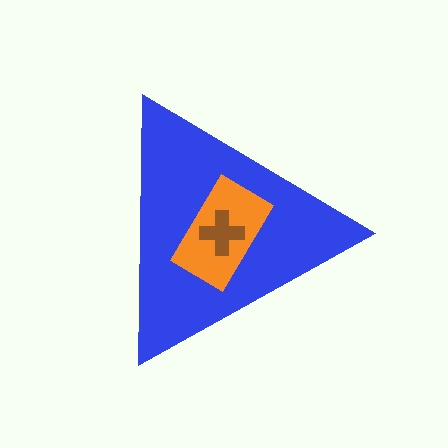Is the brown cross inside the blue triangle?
Yes.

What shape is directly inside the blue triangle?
The orange rectangle.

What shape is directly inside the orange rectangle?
The brown cross.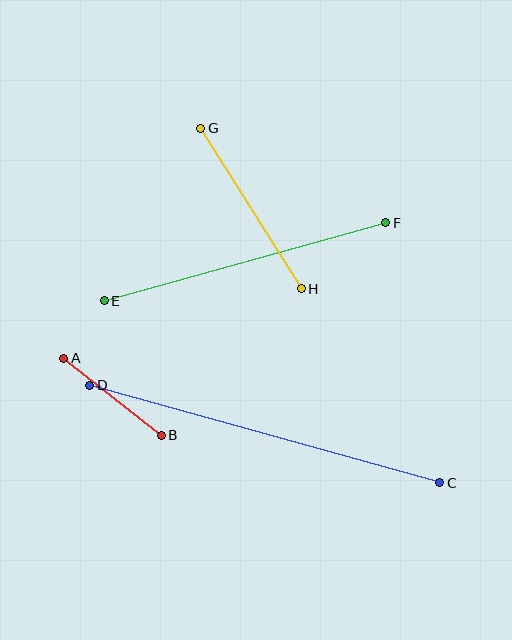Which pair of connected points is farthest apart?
Points C and D are farthest apart.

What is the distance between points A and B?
The distance is approximately 125 pixels.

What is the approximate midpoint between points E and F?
The midpoint is at approximately (245, 262) pixels.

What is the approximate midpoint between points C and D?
The midpoint is at approximately (265, 434) pixels.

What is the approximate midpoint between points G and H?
The midpoint is at approximately (251, 209) pixels.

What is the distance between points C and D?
The distance is approximately 363 pixels.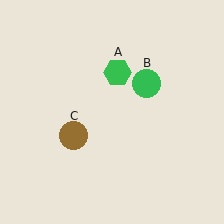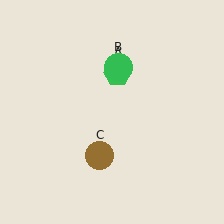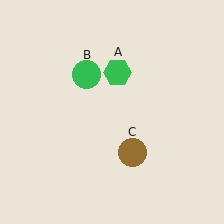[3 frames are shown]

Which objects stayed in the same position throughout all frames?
Green hexagon (object A) remained stationary.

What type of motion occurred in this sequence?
The green circle (object B), brown circle (object C) rotated counterclockwise around the center of the scene.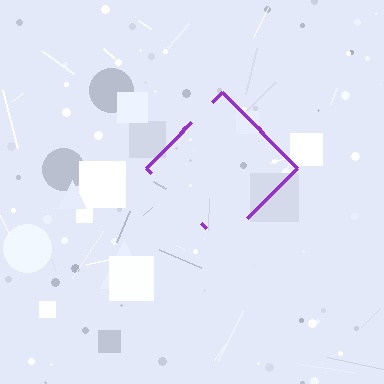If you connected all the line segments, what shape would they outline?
They would outline a diamond.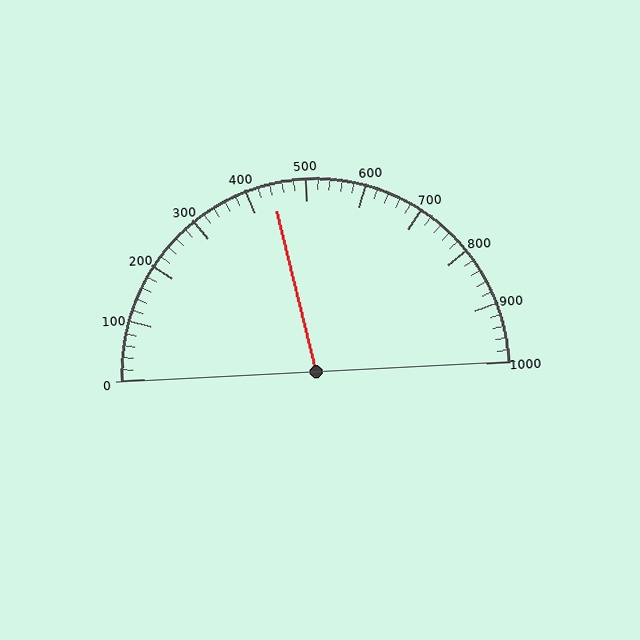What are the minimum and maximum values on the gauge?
The gauge ranges from 0 to 1000.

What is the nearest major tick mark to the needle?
The nearest major tick mark is 400.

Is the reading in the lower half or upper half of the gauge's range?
The reading is in the lower half of the range (0 to 1000).